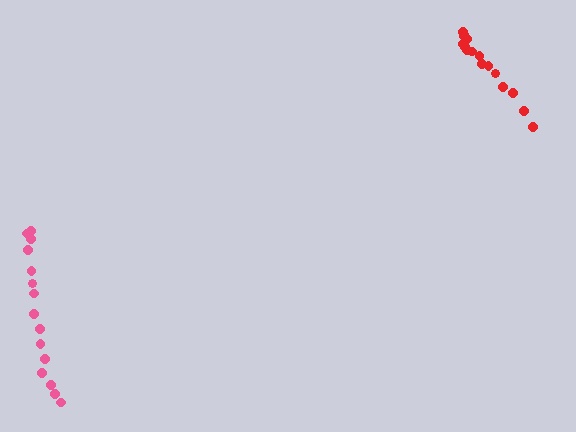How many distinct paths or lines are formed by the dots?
There are 2 distinct paths.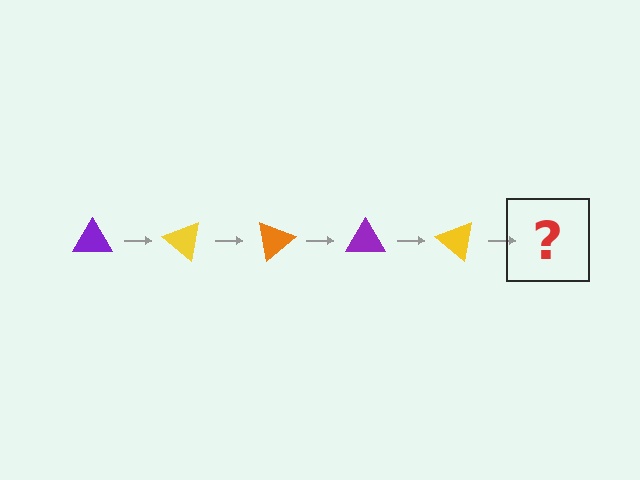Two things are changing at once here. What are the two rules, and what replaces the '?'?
The two rules are that it rotates 40 degrees each step and the color cycles through purple, yellow, and orange. The '?' should be an orange triangle, rotated 200 degrees from the start.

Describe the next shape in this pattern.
It should be an orange triangle, rotated 200 degrees from the start.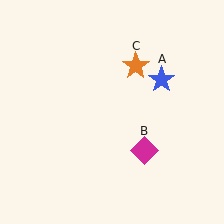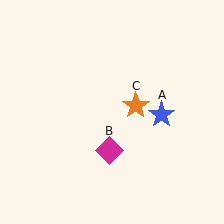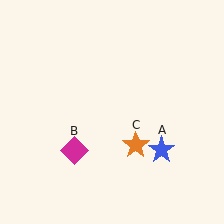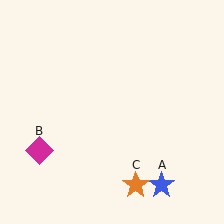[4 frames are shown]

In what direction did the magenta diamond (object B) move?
The magenta diamond (object B) moved left.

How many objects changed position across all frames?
3 objects changed position: blue star (object A), magenta diamond (object B), orange star (object C).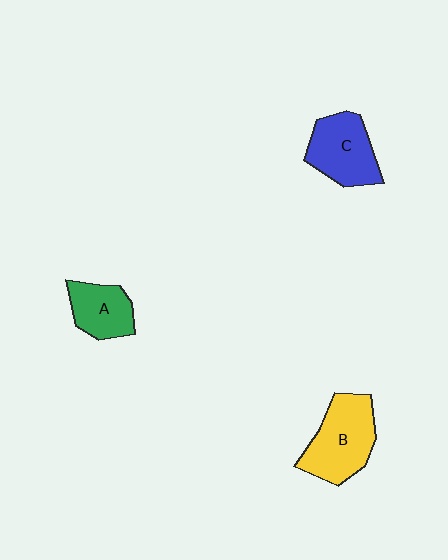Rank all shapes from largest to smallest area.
From largest to smallest: B (yellow), C (blue), A (green).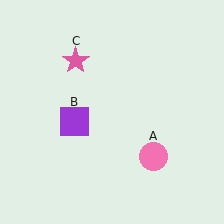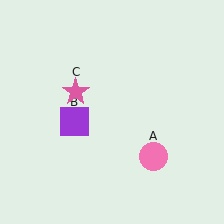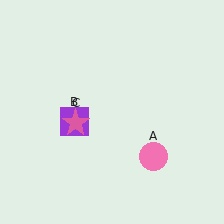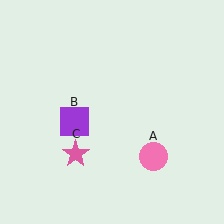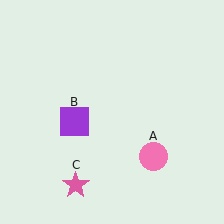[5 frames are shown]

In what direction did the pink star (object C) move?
The pink star (object C) moved down.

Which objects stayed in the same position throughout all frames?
Pink circle (object A) and purple square (object B) remained stationary.